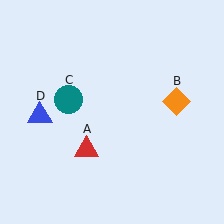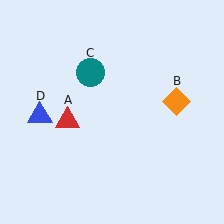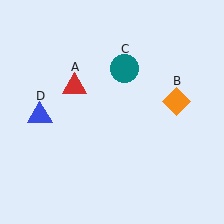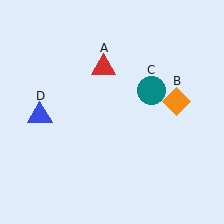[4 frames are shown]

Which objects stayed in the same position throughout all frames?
Orange diamond (object B) and blue triangle (object D) remained stationary.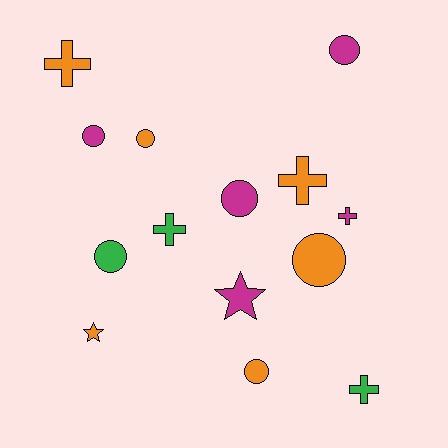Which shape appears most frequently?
Circle, with 7 objects.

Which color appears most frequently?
Orange, with 6 objects.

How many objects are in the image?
There are 14 objects.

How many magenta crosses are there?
There is 1 magenta cross.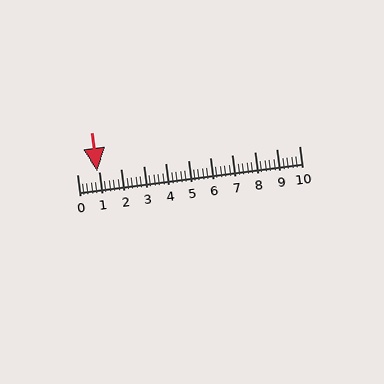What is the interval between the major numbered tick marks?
The major tick marks are spaced 1 units apart.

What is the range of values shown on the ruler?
The ruler shows values from 0 to 10.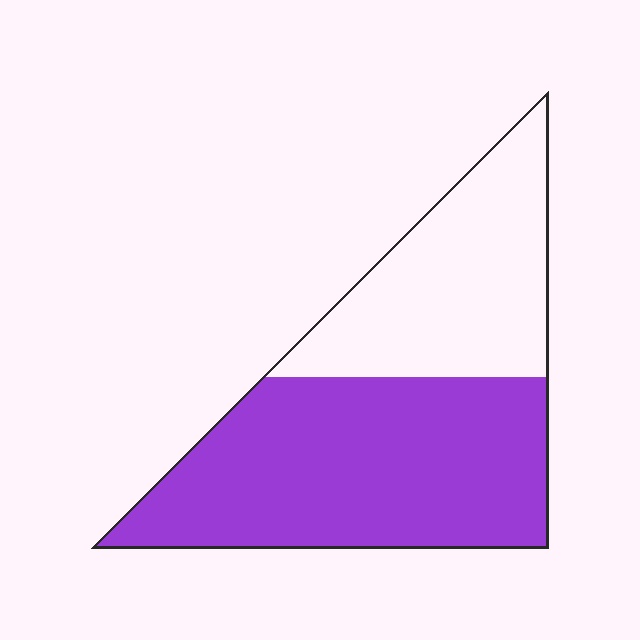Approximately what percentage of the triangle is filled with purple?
Approximately 60%.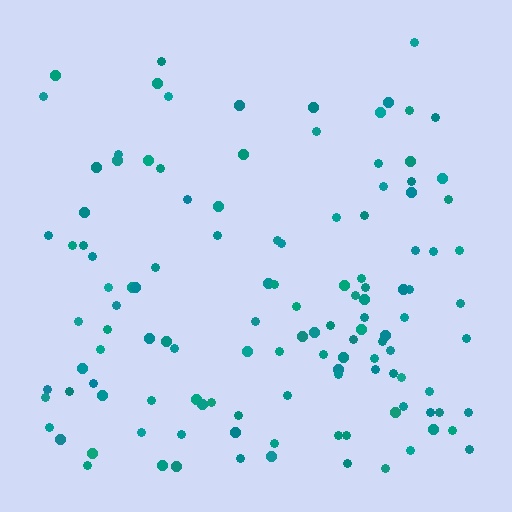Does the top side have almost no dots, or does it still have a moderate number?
Still a moderate number, just noticeably fewer than the bottom.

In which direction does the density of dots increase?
From top to bottom, with the bottom side densest.